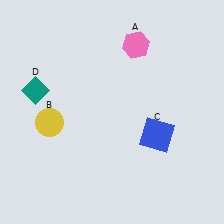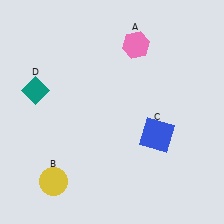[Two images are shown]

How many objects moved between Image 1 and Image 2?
1 object moved between the two images.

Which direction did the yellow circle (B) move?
The yellow circle (B) moved down.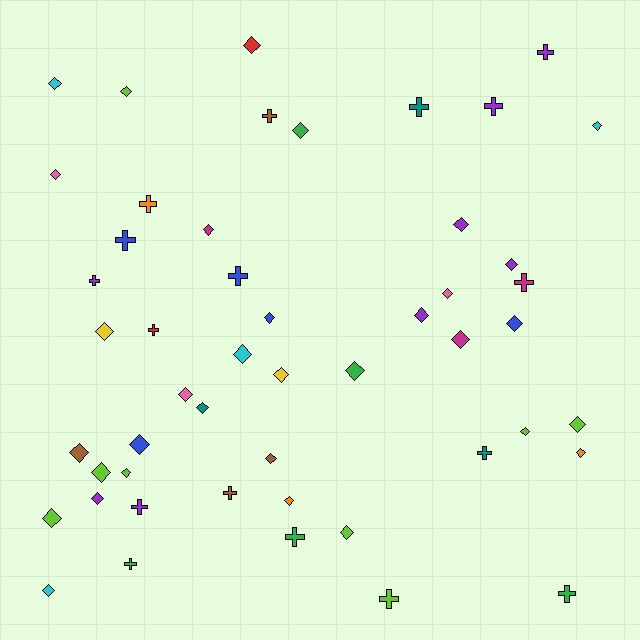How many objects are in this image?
There are 50 objects.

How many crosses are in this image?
There are 17 crosses.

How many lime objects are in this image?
There are 8 lime objects.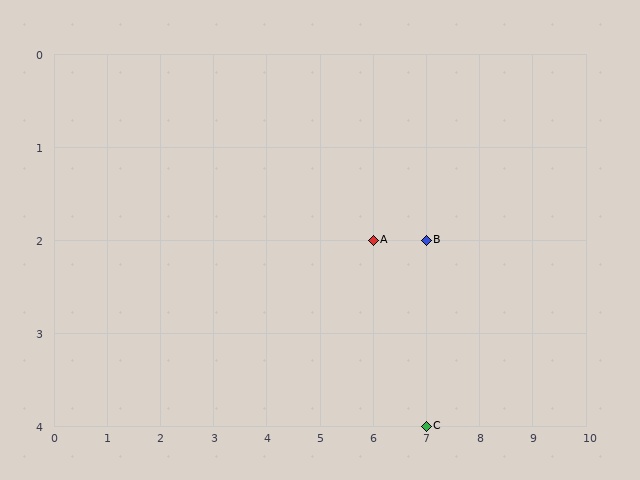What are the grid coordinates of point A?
Point A is at grid coordinates (6, 2).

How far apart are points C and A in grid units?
Points C and A are 1 column and 2 rows apart (about 2.2 grid units diagonally).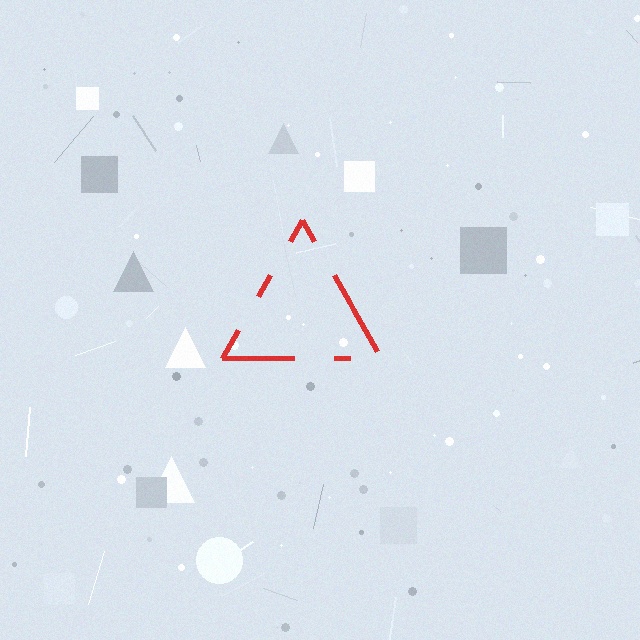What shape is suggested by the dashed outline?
The dashed outline suggests a triangle.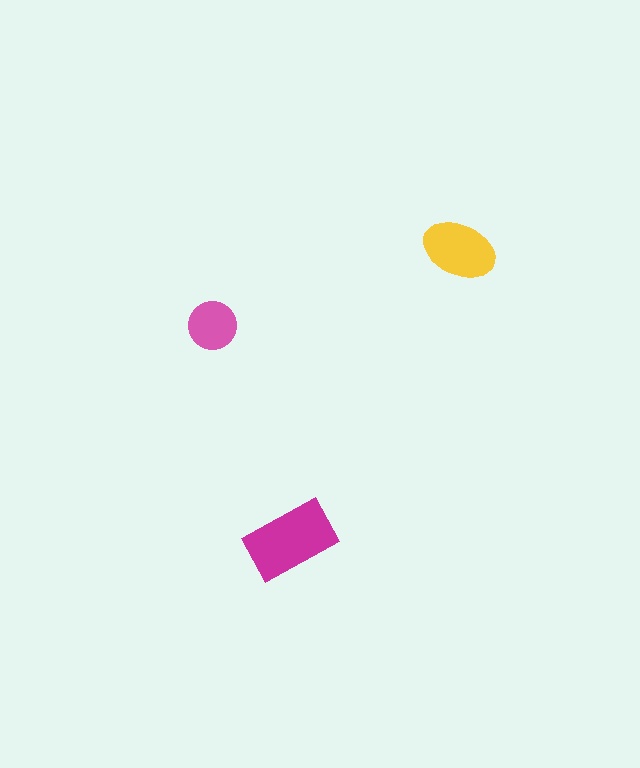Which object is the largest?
The magenta rectangle.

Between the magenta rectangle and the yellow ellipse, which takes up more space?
The magenta rectangle.